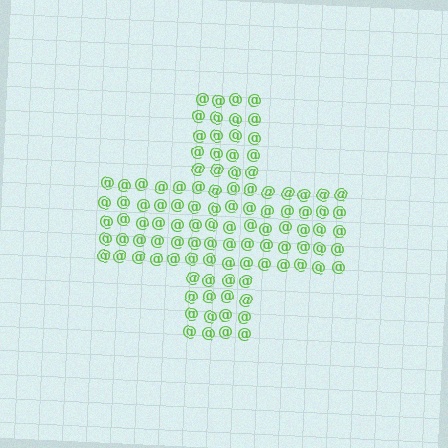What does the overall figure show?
The overall figure shows a cross.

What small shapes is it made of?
It is made of small at signs.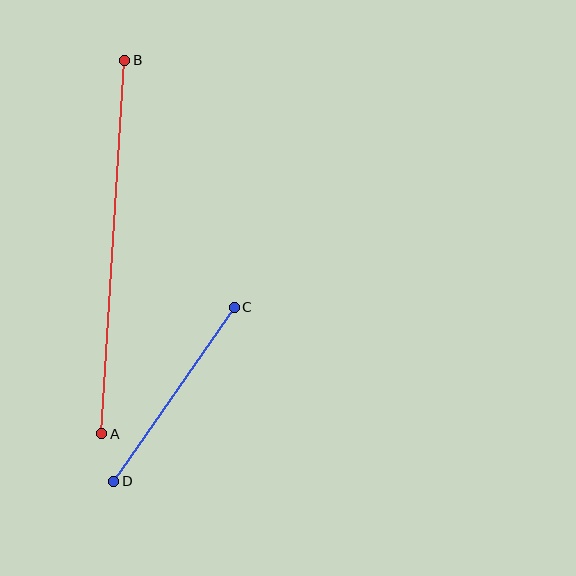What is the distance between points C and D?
The distance is approximately 211 pixels.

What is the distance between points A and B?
The distance is approximately 374 pixels.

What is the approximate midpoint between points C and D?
The midpoint is at approximately (174, 394) pixels.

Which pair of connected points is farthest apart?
Points A and B are farthest apart.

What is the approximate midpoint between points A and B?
The midpoint is at approximately (113, 247) pixels.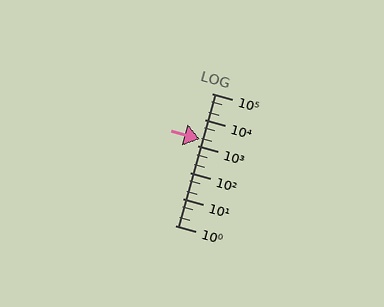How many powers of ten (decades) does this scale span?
The scale spans 5 decades, from 1 to 100000.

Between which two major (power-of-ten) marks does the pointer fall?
The pointer is between 1000 and 10000.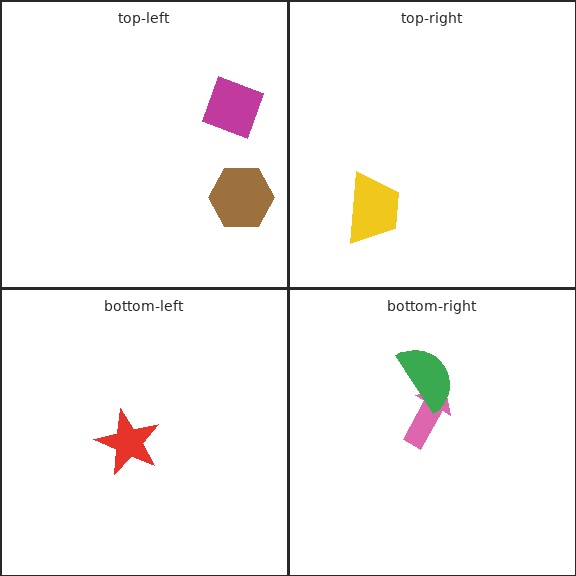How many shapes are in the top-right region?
1.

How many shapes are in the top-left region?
2.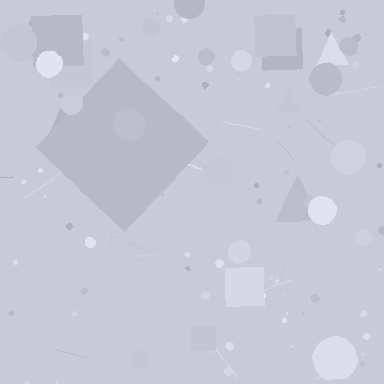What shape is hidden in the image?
A diamond is hidden in the image.